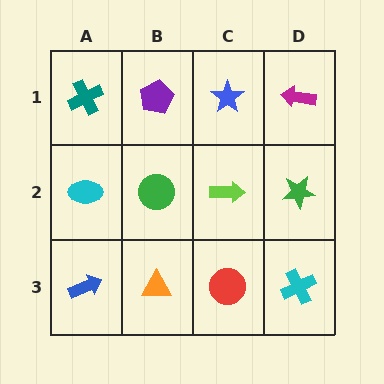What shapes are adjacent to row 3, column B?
A green circle (row 2, column B), a blue arrow (row 3, column A), a red circle (row 3, column C).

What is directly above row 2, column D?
A magenta arrow.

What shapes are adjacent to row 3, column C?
A lime arrow (row 2, column C), an orange triangle (row 3, column B), a cyan cross (row 3, column D).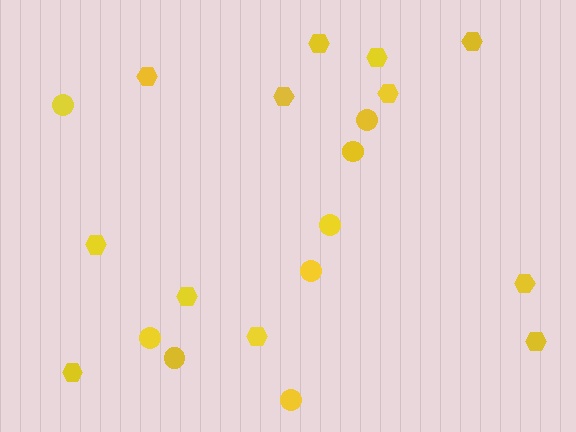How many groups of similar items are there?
There are 2 groups: one group of circles (8) and one group of hexagons (12).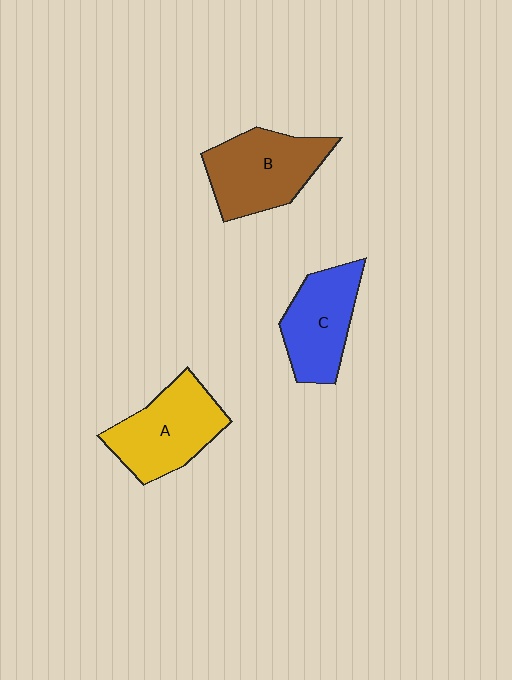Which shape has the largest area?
Shape B (brown).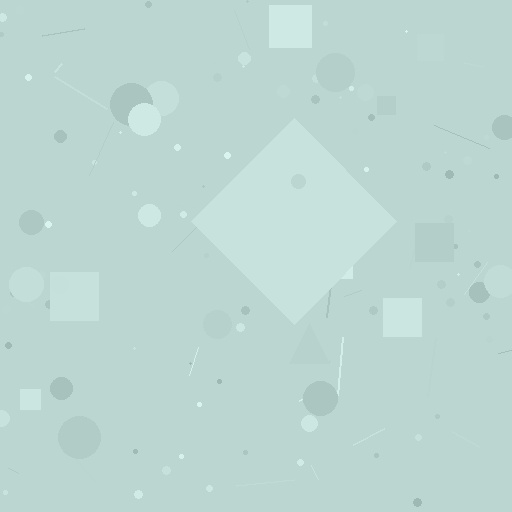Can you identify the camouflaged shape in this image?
The camouflaged shape is a diamond.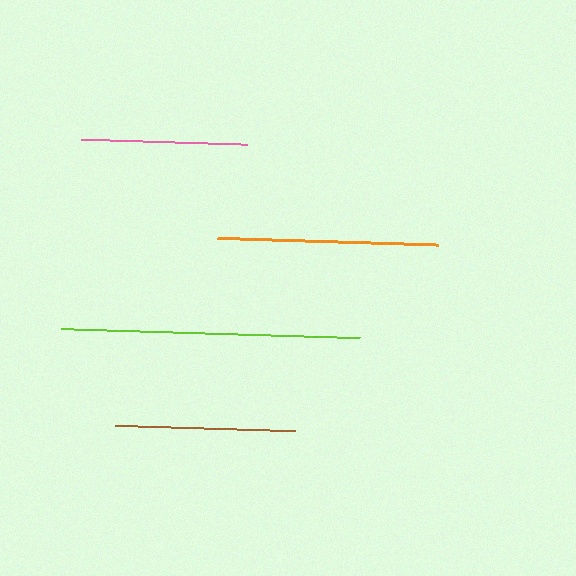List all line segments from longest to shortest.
From longest to shortest: lime, orange, brown, pink.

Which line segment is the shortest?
The pink line is the shortest at approximately 166 pixels.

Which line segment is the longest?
The lime line is the longest at approximately 299 pixels.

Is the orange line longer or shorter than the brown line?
The orange line is longer than the brown line.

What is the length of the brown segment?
The brown segment is approximately 180 pixels long.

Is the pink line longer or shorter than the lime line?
The lime line is longer than the pink line.